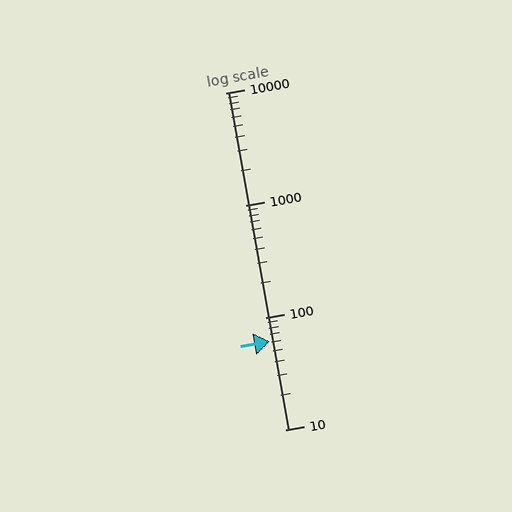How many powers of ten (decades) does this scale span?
The scale spans 3 decades, from 10 to 10000.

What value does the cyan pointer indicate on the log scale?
The pointer indicates approximately 61.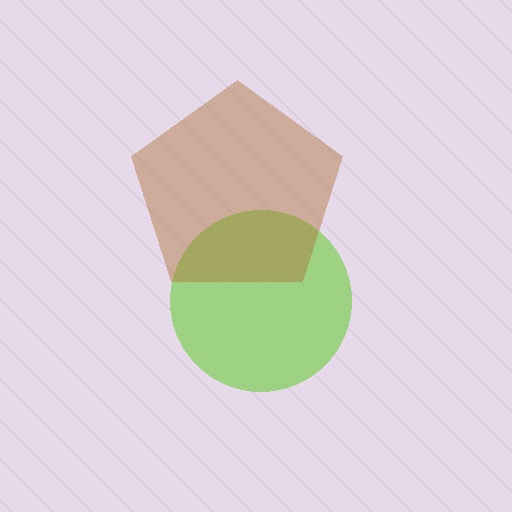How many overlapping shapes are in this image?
There are 2 overlapping shapes in the image.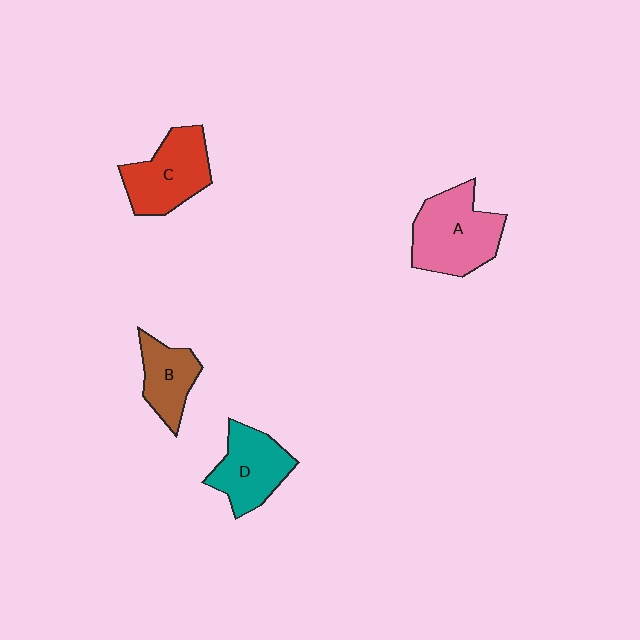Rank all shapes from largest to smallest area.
From largest to smallest: A (pink), C (red), D (teal), B (brown).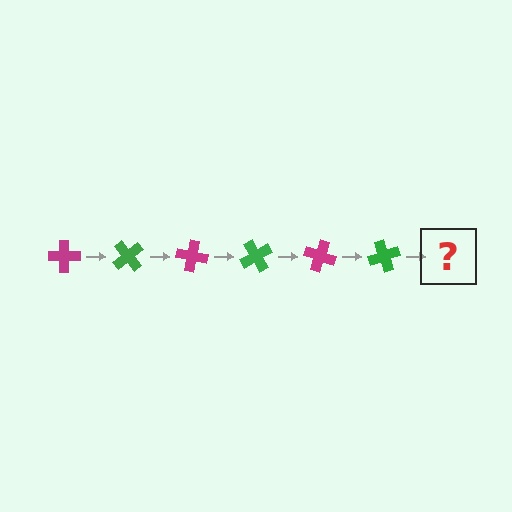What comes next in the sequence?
The next element should be a magenta cross, rotated 300 degrees from the start.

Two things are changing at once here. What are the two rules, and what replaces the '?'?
The two rules are that it rotates 50 degrees each step and the color cycles through magenta and green. The '?' should be a magenta cross, rotated 300 degrees from the start.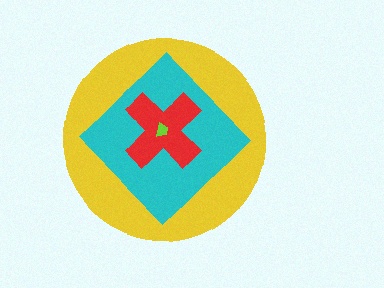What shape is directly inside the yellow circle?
The cyan diamond.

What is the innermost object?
The lime trapezoid.